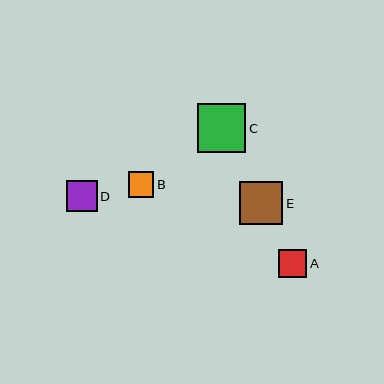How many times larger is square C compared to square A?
Square C is approximately 1.7 times the size of square A.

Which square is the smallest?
Square B is the smallest with a size of approximately 25 pixels.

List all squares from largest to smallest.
From largest to smallest: C, E, D, A, B.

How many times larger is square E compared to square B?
Square E is approximately 1.7 times the size of square B.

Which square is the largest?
Square C is the largest with a size of approximately 48 pixels.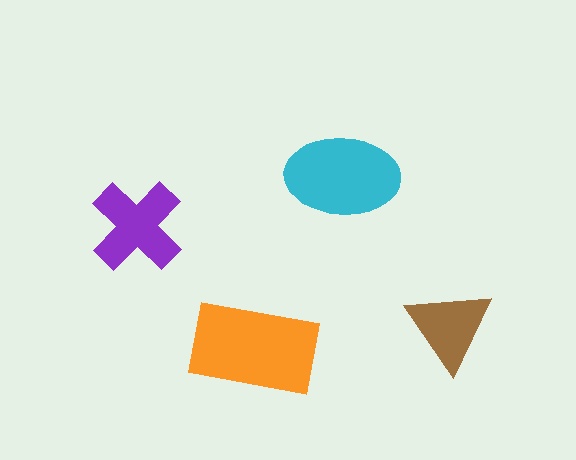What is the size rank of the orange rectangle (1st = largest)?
1st.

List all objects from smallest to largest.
The brown triangle, the purple cross, the cyan ellipse, the orange rectangle.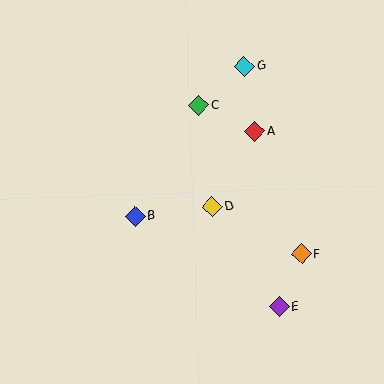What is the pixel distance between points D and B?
The distance between D and B is 78 pixels.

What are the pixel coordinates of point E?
Point E is at (279, 307).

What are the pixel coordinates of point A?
Point A is at (255, 132).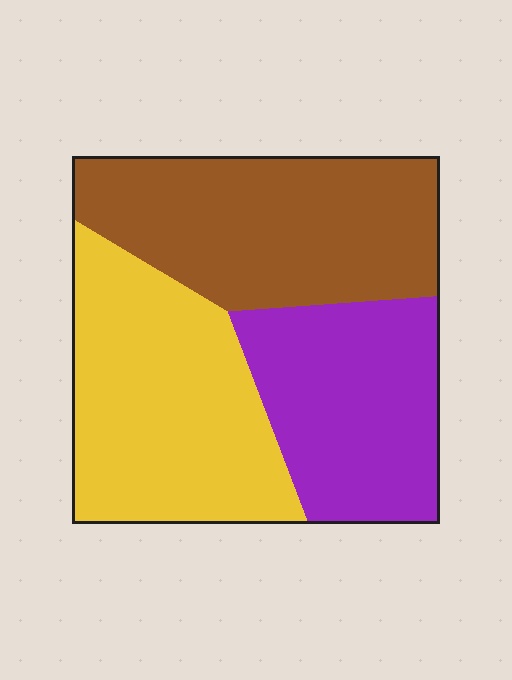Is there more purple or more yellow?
Yellow.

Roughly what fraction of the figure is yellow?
Yellow takes up between a quarter and a half of the figure.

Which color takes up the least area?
Purple, at roughly 30%.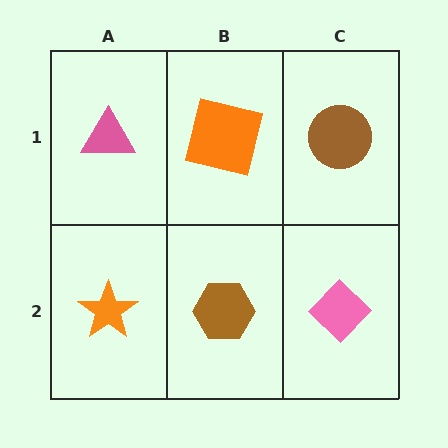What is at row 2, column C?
A pink diamond.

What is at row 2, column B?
A brown hexagon.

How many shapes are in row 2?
3 shapes.